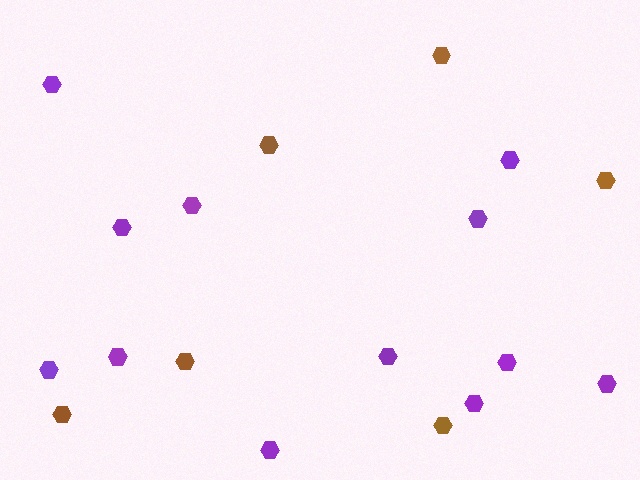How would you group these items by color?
There are 2 groups: one group of brown hexagons (6) and one group of purple hexagons (12).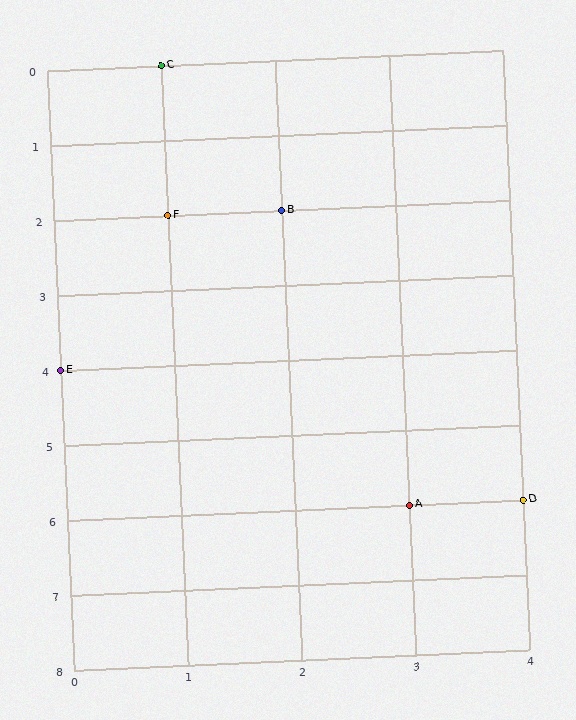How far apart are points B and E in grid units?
Points B and E are 2 columns and 2 rows apart (about 2.8 grid units diagonally).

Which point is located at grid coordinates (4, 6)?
Point D is at (4, 6).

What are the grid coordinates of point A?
Point A is at grid coordinates (3, 6).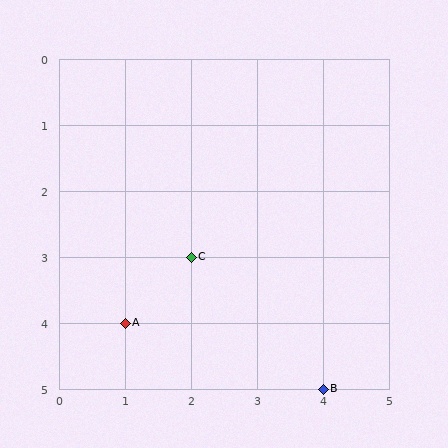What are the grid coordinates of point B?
Point B is at grid coordinates (4, 5).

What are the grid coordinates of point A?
Point A is at grid coordinates (1, 4).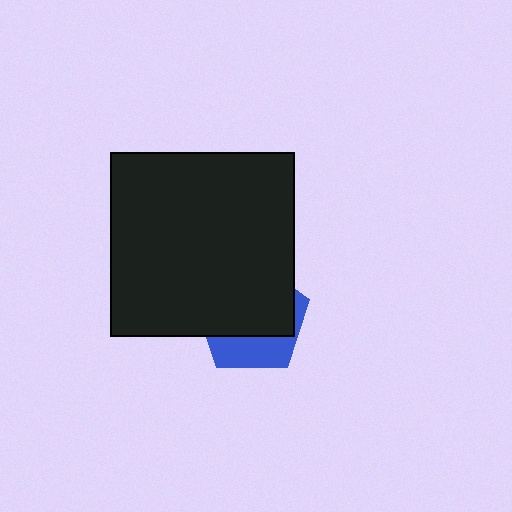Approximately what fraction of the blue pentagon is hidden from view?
Roughly 68% of the blue pentagon is hidden behind the black square.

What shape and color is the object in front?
The object in front is a black square.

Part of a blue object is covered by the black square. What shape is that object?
It is a pentagon.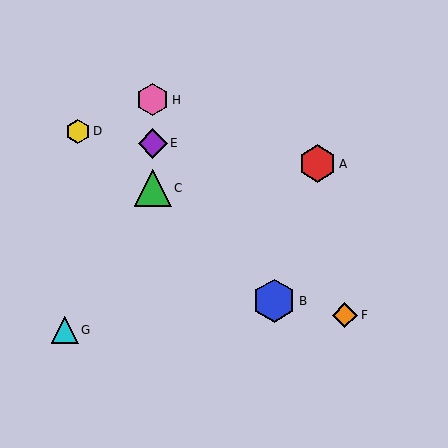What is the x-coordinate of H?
Object H is at x≈153.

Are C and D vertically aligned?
No, C is at x≈153 and D is at x≈78.